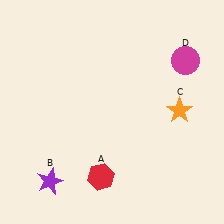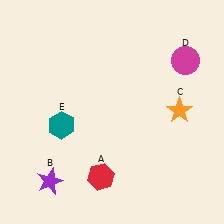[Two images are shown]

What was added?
A teal hexagon (E) was added in Image 2.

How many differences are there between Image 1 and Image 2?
There is 1 difference between the two images.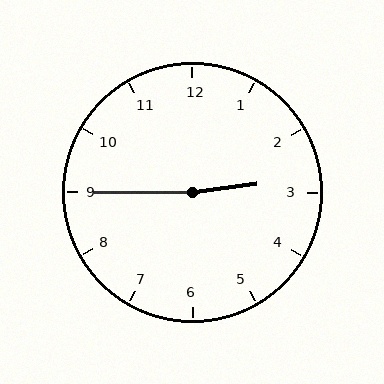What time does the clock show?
2:45.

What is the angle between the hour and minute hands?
Approximately 172 degrees.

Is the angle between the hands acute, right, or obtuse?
It is obtuse.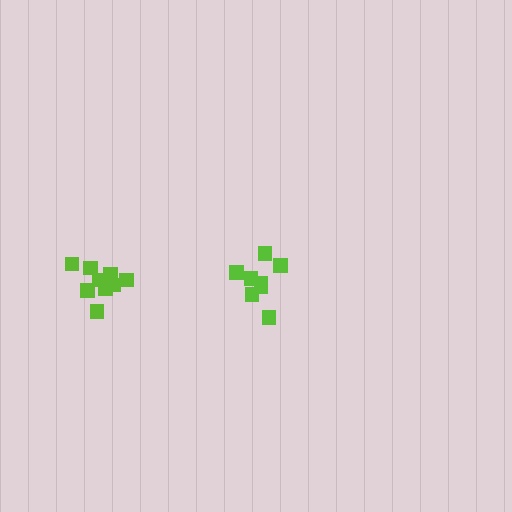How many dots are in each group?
Group 1: 8 dots, Group 2: 10 dots (18 total).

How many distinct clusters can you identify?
There are 2 distinct clusters.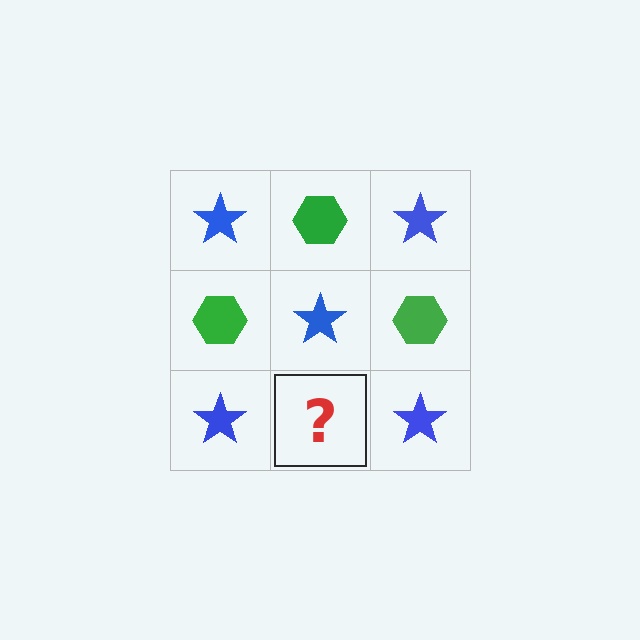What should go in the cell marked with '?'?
The missing cell should contain a green hexagon.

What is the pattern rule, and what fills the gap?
The rule is that it alternates blue star and green hexagon in a checkerboard pattern. The gap should be filled with a green hexagon.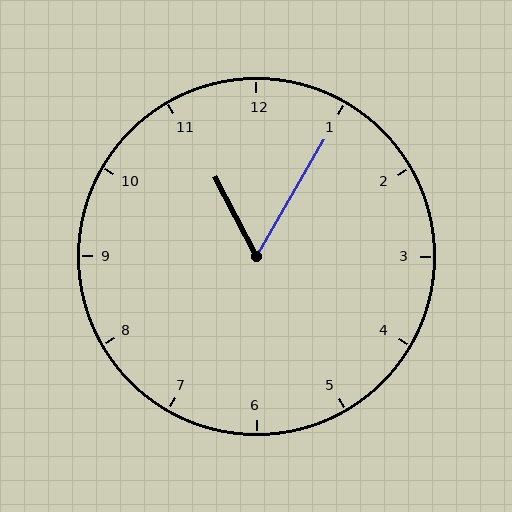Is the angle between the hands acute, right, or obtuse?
It is acute.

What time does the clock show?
11:05.